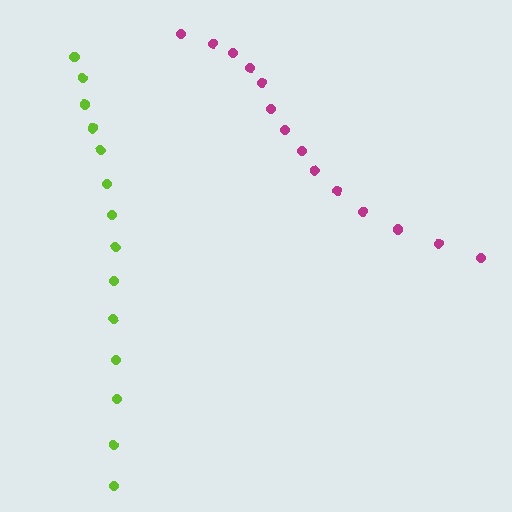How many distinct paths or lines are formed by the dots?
There are 2 distinct paths.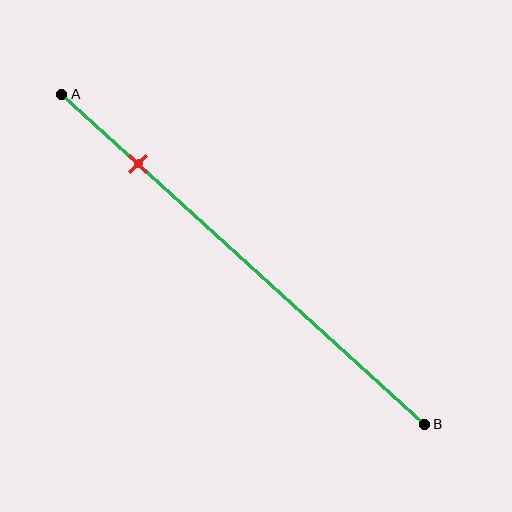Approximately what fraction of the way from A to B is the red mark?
The red mark is approximately 20% of the way from A to B.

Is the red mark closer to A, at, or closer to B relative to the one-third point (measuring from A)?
The red mark is closer to point A than the one-third point of segment AB.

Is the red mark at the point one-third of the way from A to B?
No, the mark is at about 20% from A, not at the 33% one-third point.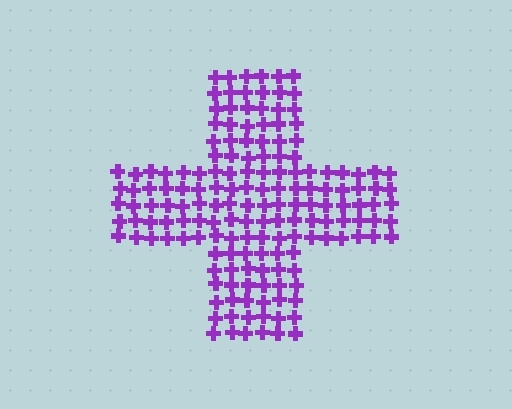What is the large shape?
The large shape is a cross.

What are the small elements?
The small elements are crosses.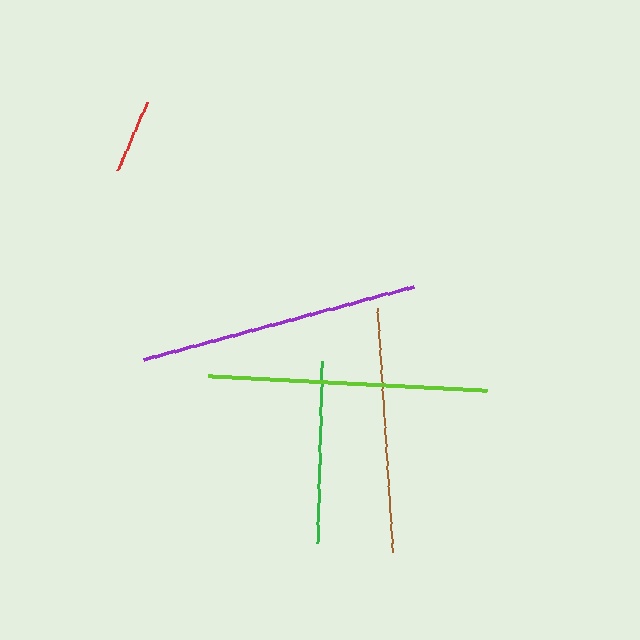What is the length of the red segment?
The red segment is approximately 75 pixels long.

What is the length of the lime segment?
The lime segment is approximately 279 pixels long.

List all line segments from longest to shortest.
From longest to shortest: purple, lime, brown, green, red.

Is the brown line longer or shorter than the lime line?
The lime line is longer than the brown line.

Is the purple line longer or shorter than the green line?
The purple line is longer than the green line.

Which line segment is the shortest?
The red line is the shortest at approximately 75 pixels.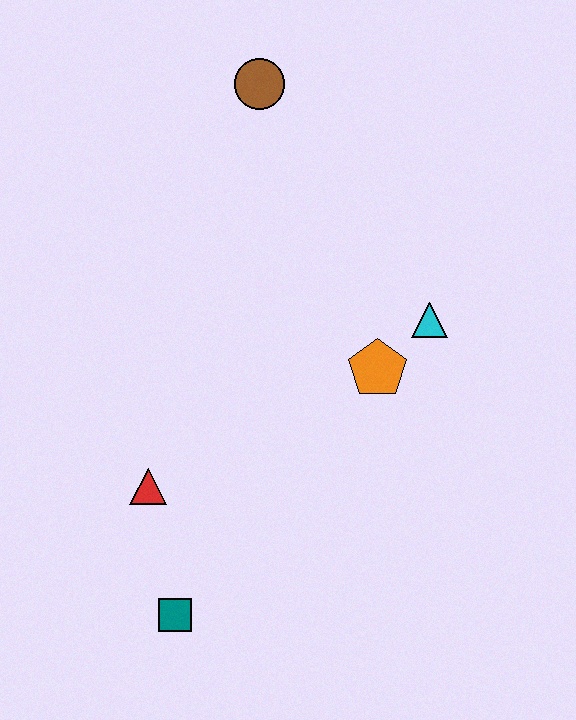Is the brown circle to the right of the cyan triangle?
No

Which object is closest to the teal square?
The red triangle is closest to the teal square.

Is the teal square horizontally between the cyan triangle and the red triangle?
Yes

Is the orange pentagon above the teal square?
Yes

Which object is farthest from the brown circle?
The teal square is farthest from the brown circle.